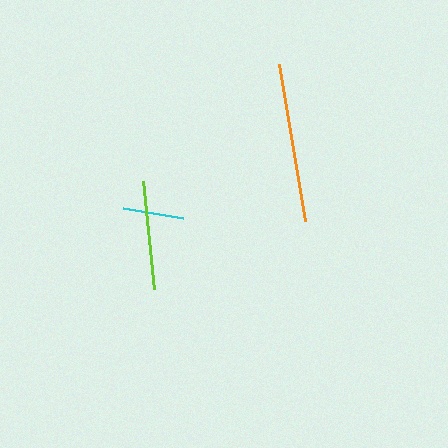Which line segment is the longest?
The orange line is the longest at approximately 158 pixels.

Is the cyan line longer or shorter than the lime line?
The lime line is longer than the cyan line.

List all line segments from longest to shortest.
From longest to shortest: orange, lime, cyan.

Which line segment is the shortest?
The cyan line is the shortest at approximately 62 pixels.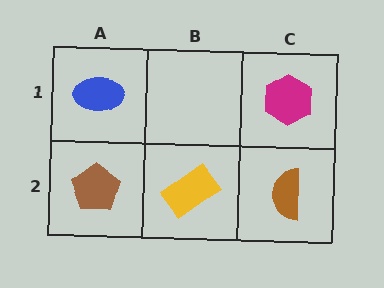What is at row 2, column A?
A brown pentagon.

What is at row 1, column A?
A blue ellipse.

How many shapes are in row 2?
3 shapes.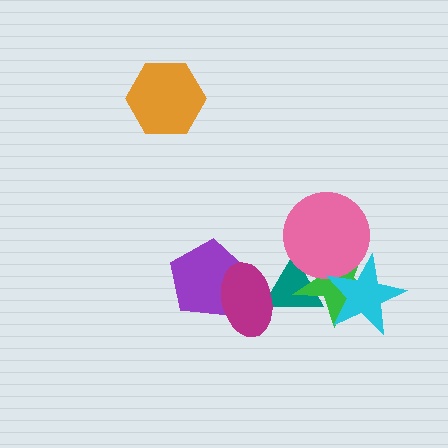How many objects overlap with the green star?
3 objects overlap with the green star.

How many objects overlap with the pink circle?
3 objects overlap with the pink circle.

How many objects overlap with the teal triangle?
3 objects overlap with the teal triangle.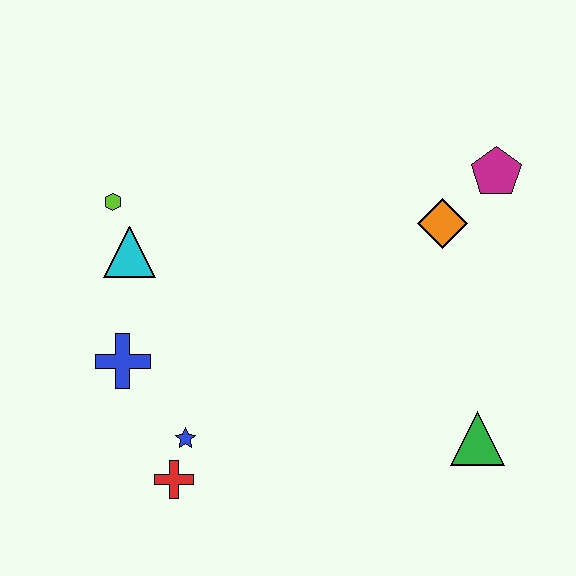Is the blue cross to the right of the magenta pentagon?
No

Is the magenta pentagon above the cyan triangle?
Yes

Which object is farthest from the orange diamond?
The red cross is farthest from the orange diamond.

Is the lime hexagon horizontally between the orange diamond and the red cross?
No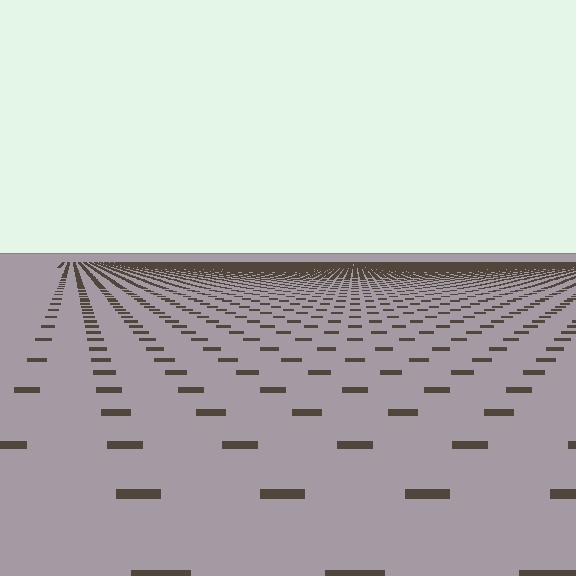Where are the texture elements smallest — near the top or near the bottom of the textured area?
Near the top.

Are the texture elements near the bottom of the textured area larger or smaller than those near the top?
Larger. Near the bottom, elements are closer to the viewer and appear at a bigger on-screen size.